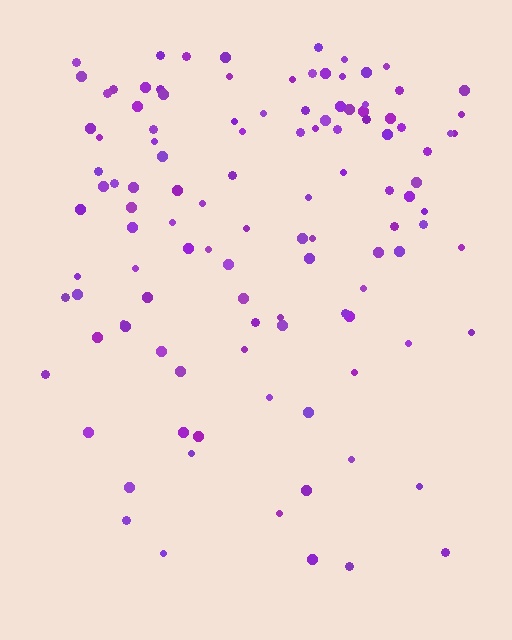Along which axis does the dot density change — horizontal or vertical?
Vertical.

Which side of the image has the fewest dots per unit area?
The bottom.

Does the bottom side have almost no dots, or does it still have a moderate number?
Still a moderate number, just noticeably fewer than the top.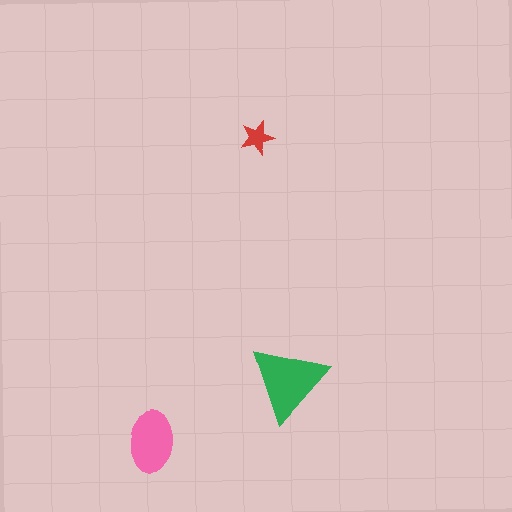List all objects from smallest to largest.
The red star, the pink ellipse, the green triangle.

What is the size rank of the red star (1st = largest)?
3rd.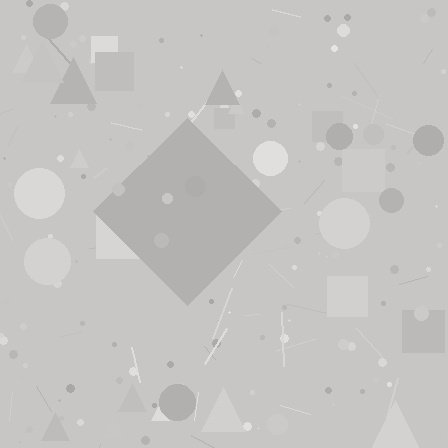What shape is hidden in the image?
A diamond is hidden in the image.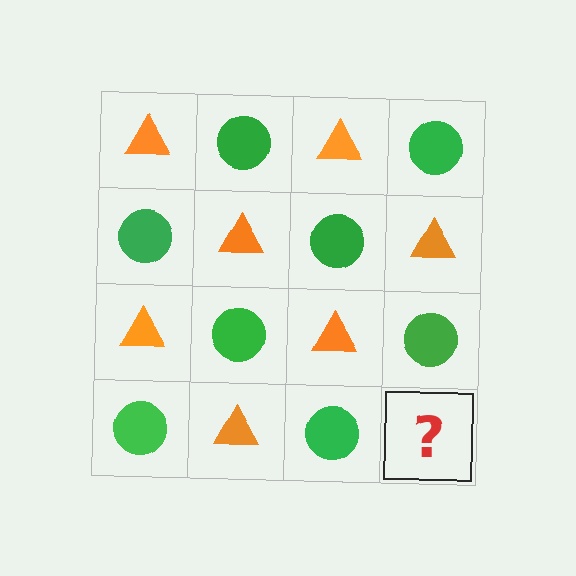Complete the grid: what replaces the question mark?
The question mark should be replaced with an orange triangle.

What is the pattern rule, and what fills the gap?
The rule is that it alternates orange triangle and green circle in a checkerboard pattern. The gap should be filled with an orange triangle.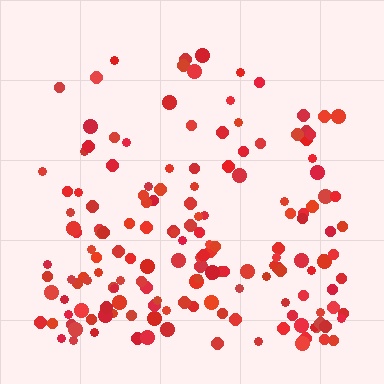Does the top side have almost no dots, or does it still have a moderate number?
Still a moderate number, just noticeably fewer than the bottom.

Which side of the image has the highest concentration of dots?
The bottom.